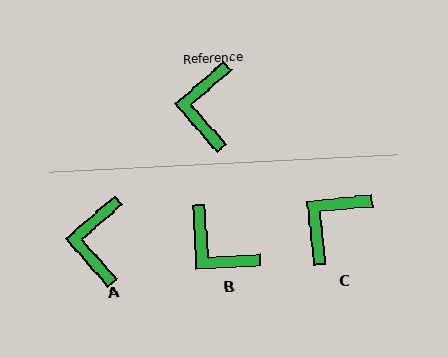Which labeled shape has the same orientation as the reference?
A.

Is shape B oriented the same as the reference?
No, it is off by about 52 degrees.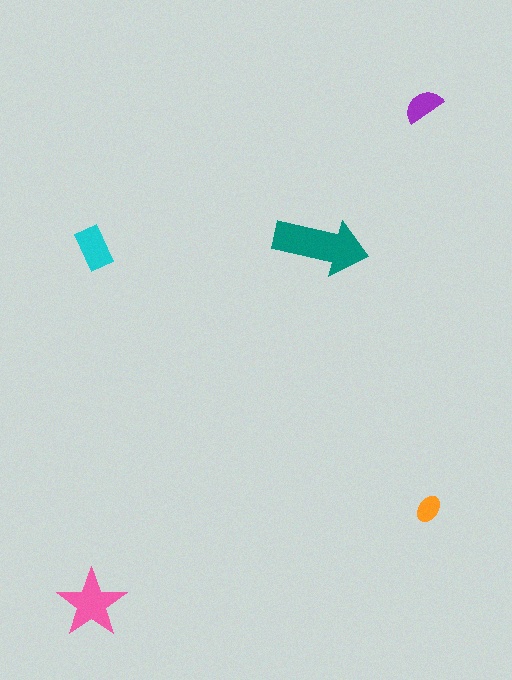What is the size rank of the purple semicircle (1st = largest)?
4th.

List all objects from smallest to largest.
The orange ellipse, the purple semicircle, the cyan rectangle, the pink star, the teal arrow.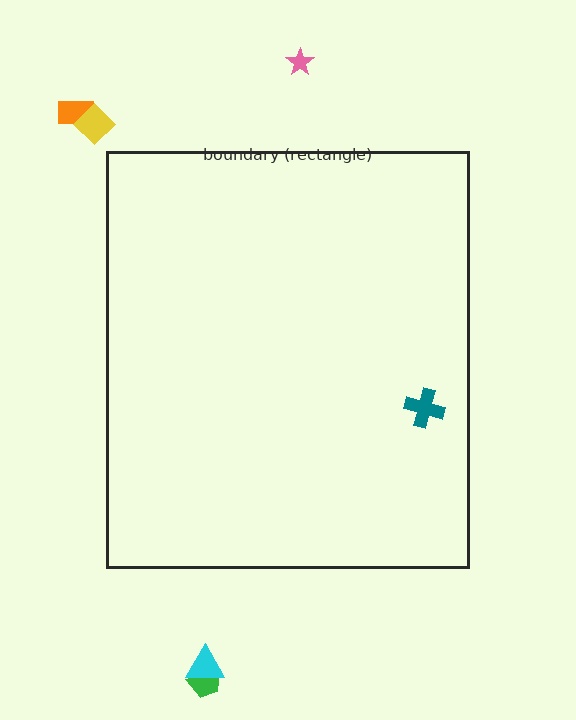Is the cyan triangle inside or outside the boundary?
Outside.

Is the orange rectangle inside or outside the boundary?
Outside.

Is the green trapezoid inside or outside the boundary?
Outside.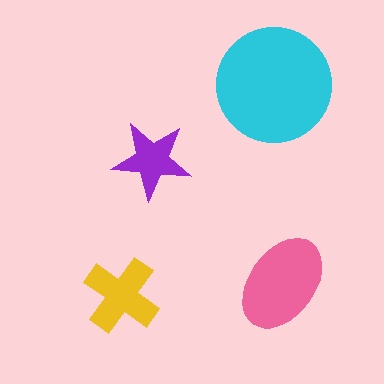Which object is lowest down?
The yellow cross is bottommost.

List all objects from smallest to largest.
The purple star, the yellow cross, the pink ellipse, the cyan circle.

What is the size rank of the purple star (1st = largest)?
4th.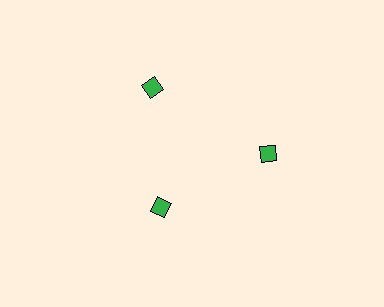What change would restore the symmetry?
The symmetry would be restored by moving it outward, back onto the ring so that all 3 diamonds sit at equal angles and equal distance from the center.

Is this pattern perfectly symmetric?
No. The 3 green diamonds are arranged in a ring, but one element near the 7 o'clock position is pulled inward toward the center, breaking the 3-fold rotational symmetry.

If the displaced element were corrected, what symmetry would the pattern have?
It would have 3-fold rotational symmetry — the pattern would map onto itself every 120 degrees.